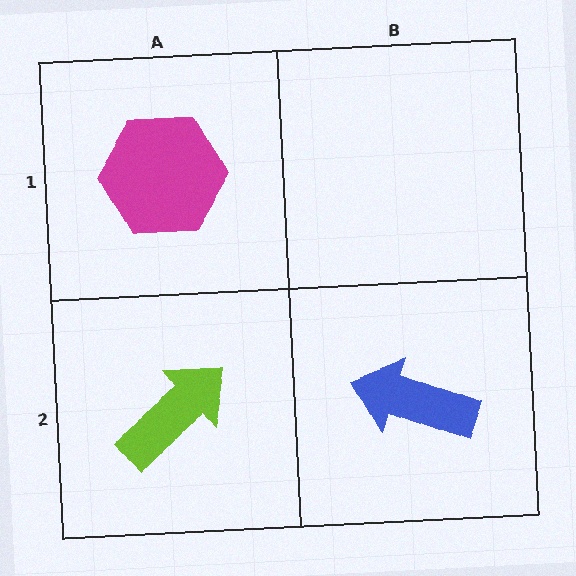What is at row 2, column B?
A blue arrow.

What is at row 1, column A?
A magenta hexagon.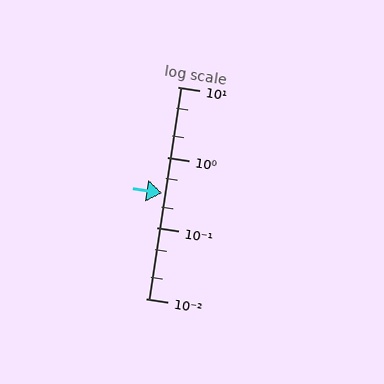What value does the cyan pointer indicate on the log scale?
The pointer indicates approximately 0.31.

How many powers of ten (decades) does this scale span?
The scale spans 3 decades, from 0.01 to 10.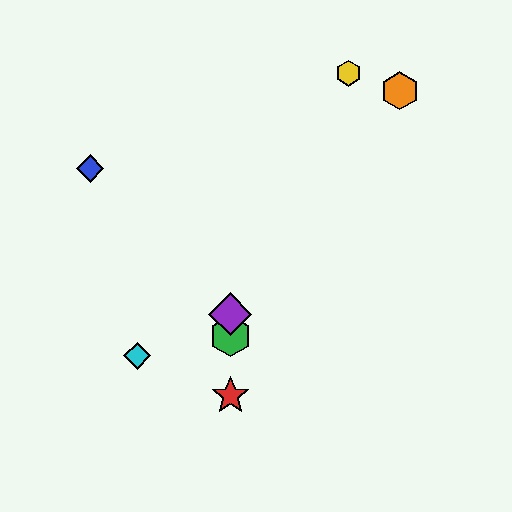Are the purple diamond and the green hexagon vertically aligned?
Yes, both are at x≈230.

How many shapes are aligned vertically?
3 shapes (the red star, the green hexagon, the purple diamond) are aligned vertically.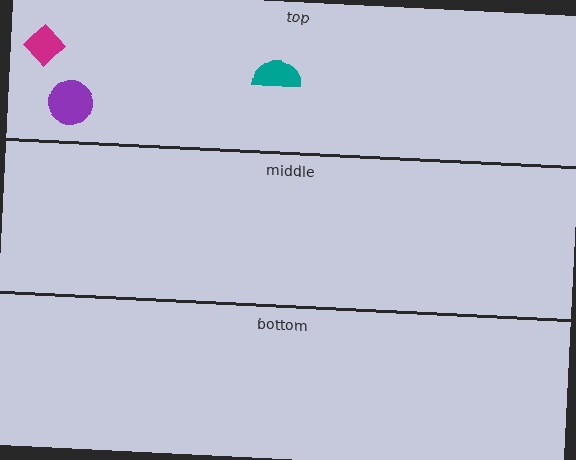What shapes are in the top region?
The teal semicircle, the purple circle, the magenta diamond.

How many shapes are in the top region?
3.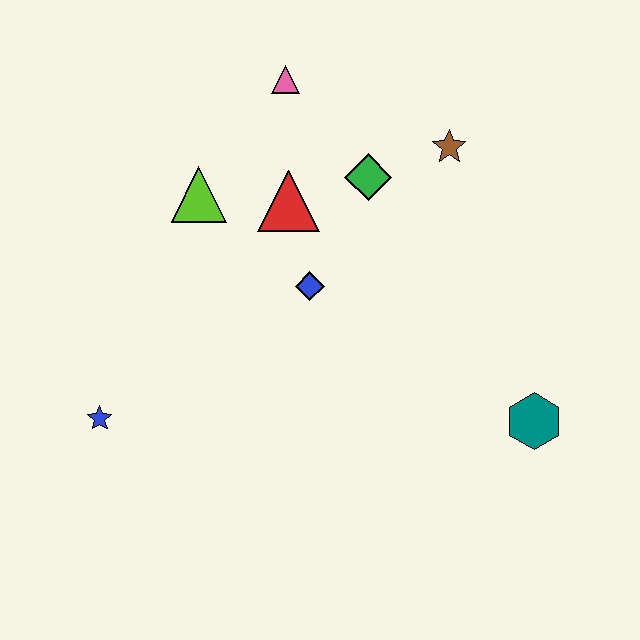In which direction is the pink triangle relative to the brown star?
The pink triangle is to the left of the brown star.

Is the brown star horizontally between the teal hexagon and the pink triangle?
Yes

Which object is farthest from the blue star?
The brown star is farthest from the blue star.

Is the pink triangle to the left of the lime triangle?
No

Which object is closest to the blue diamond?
The red triangle is closest to the blue diamond.